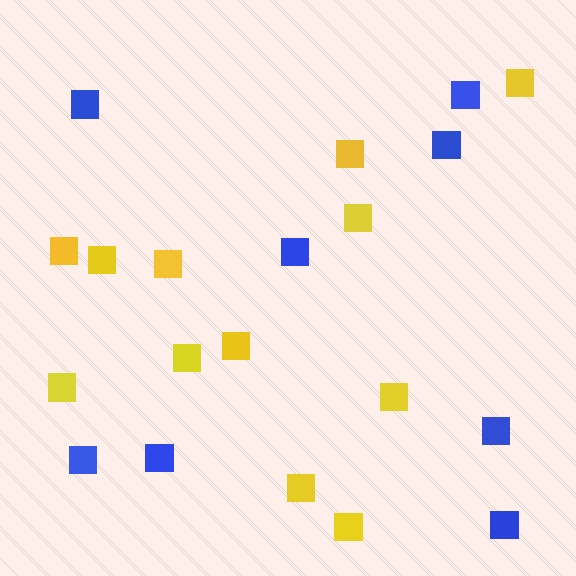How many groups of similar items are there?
There are 2 groups: one group of yellow squares (12) and one group of blue squares (8).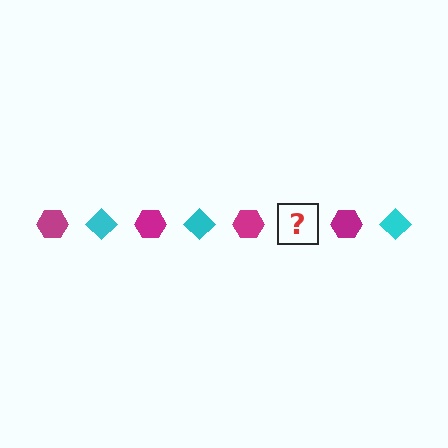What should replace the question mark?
The question mark should be replaced with a cyan diamond.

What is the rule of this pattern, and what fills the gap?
The rule is that the pattern alternates between magenta hexagon and cyan diamond. The gap should be filled with a cyan diamond.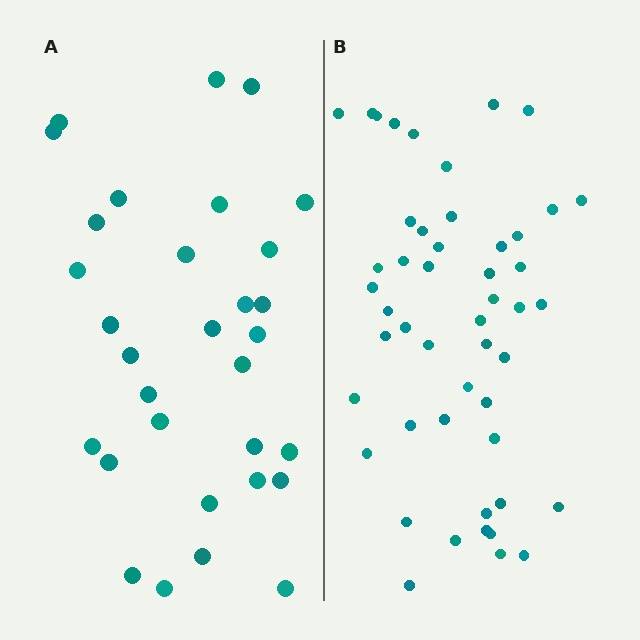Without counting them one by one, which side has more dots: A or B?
Region B (the right region) has more dots.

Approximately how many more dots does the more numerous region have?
Region B has approximately 20 more dots than region A.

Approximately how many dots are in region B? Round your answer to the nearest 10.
About 50 dots. (The exact count is 49, which rounds to 50.)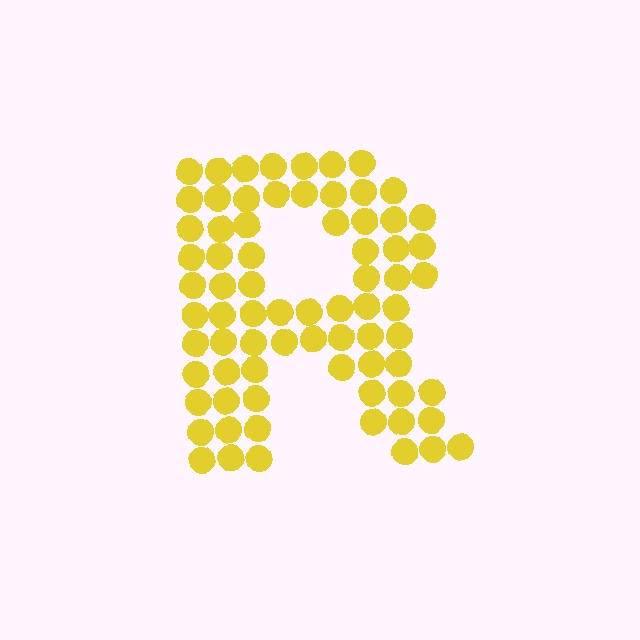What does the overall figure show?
The overall figure shows the letter R.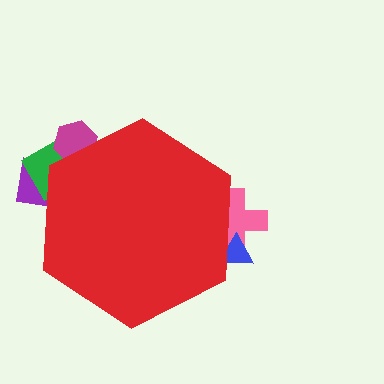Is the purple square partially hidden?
Yes, the purple square is partially hidden behind the red hexagon.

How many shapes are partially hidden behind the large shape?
5 shapes are partially hidden.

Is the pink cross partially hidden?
Yes, the pink cross is partially hidden behind the red hexagon.